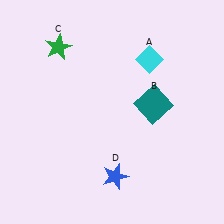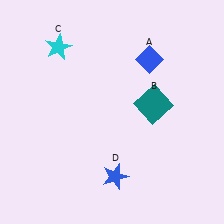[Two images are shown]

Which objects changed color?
A changed from cyan to blue. C changed from green to cyan.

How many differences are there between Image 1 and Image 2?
There are 2 differences between the two images.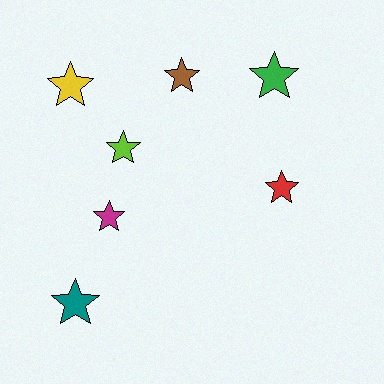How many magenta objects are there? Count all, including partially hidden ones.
There is 1 magenta object.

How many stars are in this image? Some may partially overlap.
There are 7 stars.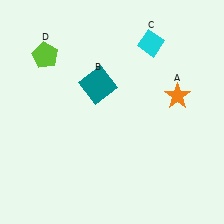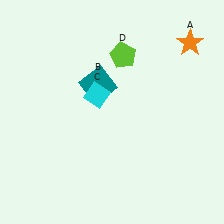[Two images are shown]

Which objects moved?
The objects that moved are: the orange star (A), the cyan diamond (C), the lime pentagon (D).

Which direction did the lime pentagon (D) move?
The lime pentagon (D) moved right.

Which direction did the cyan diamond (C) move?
The cyan diamond (C) moved left.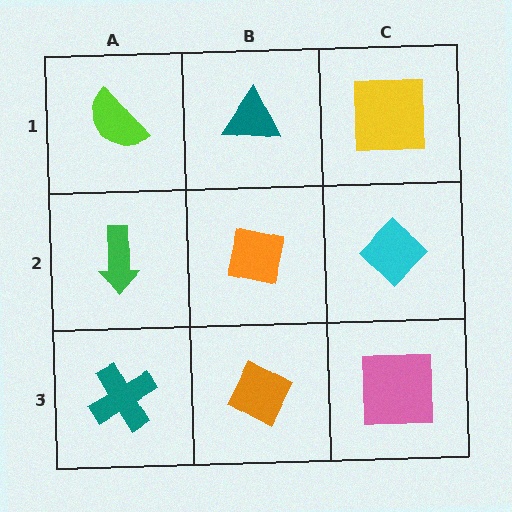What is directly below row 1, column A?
A green arrow.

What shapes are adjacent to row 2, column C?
A yellow square (row 1, column C), a pink square (row 3, column C), an orange square (row 2, column B).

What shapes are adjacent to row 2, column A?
A lime semicircle (row 1, column A), a teal cross (row 3, column A), an orange square (row 2, column B).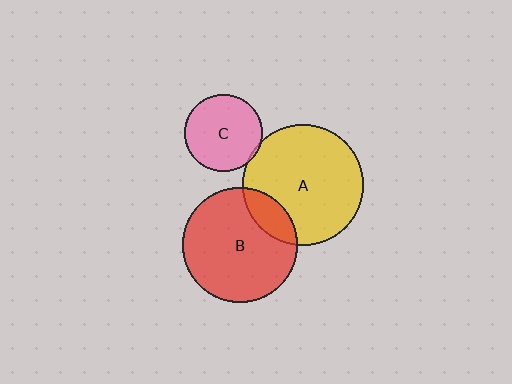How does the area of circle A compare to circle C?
Approximately 2.4 times.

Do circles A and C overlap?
Yes.